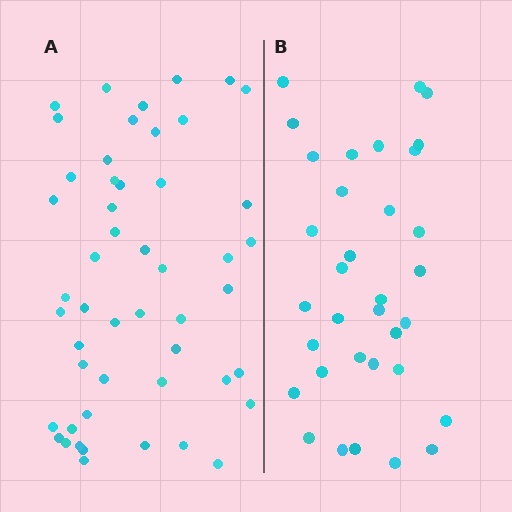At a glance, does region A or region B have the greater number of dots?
Region A (the left region) has more dots.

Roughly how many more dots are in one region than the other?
Region A has approximately 15 more dots than region B.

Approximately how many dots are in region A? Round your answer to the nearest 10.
About 50 dots.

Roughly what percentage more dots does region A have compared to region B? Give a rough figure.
About 45% more.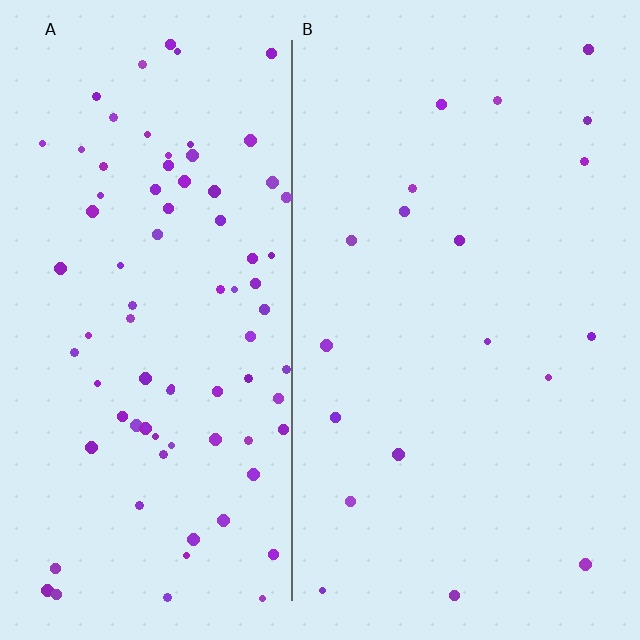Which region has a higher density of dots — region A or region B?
A (the left).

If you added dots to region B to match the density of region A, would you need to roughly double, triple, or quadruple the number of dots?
Approximately quadruple.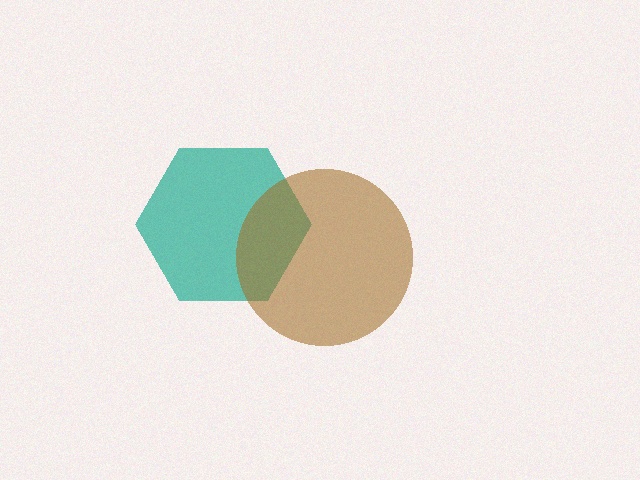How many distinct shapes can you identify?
There are 2 distinct shapes: a teal hexagon, a brown circle.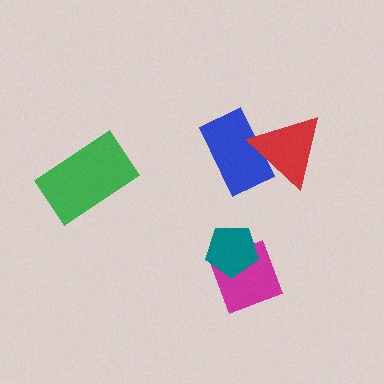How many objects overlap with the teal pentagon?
1 object overlaps with the teal pentagon.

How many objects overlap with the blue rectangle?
1 object overlaps with the blue rectangle.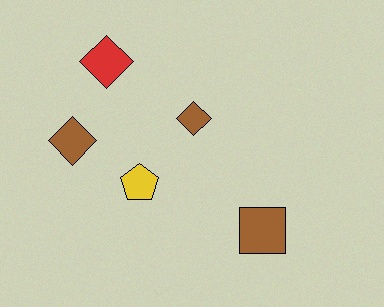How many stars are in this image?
There are no stars.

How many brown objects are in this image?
There are 3 brown objects.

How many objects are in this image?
There are 5 objects.